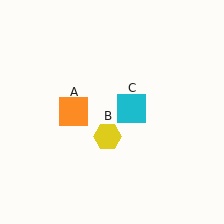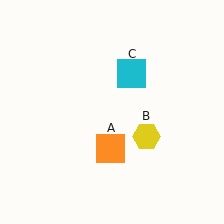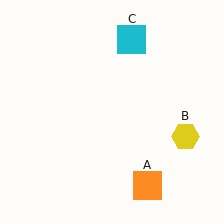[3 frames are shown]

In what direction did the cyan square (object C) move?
The cyan square (object C) moved up.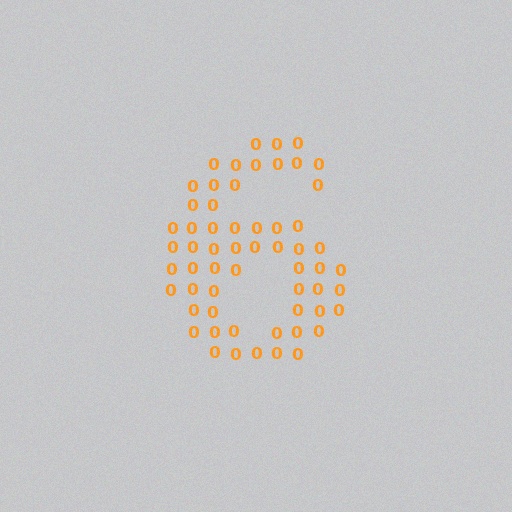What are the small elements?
The small elements are digit 0's.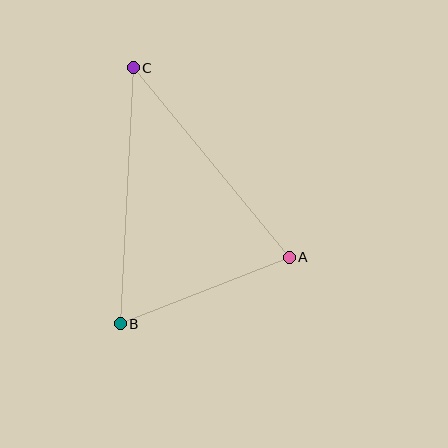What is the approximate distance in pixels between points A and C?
The distance between A and C is approximately 245 pixels.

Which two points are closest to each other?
Points A and B are closest to each other.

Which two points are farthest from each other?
Points B and C are farthest from each other.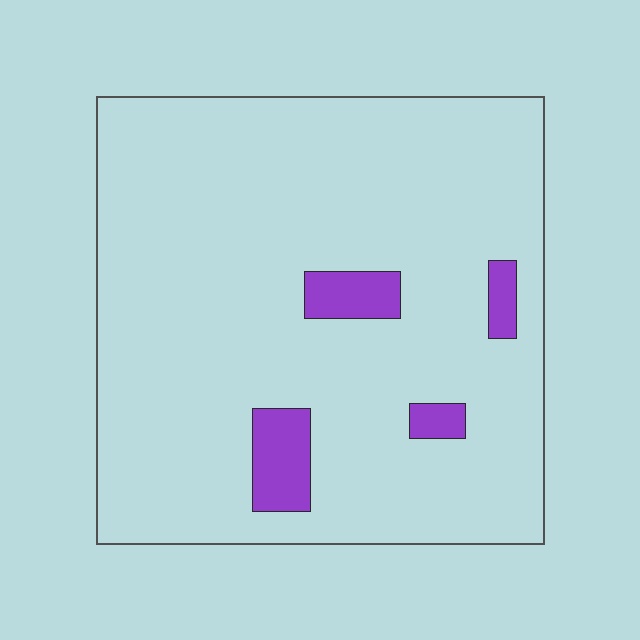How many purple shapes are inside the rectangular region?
4.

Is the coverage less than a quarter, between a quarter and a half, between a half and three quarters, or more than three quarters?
Less than a quarter.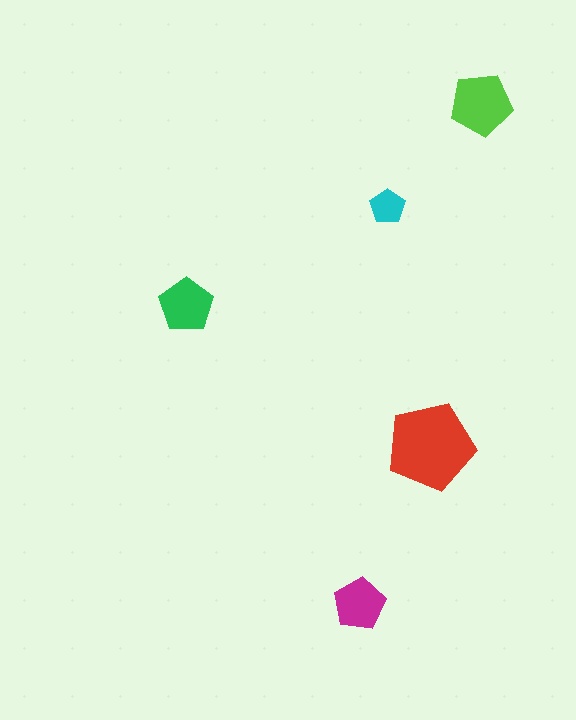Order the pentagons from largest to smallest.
the red one, the lime one, the green one, the magenta one, the cyan one.